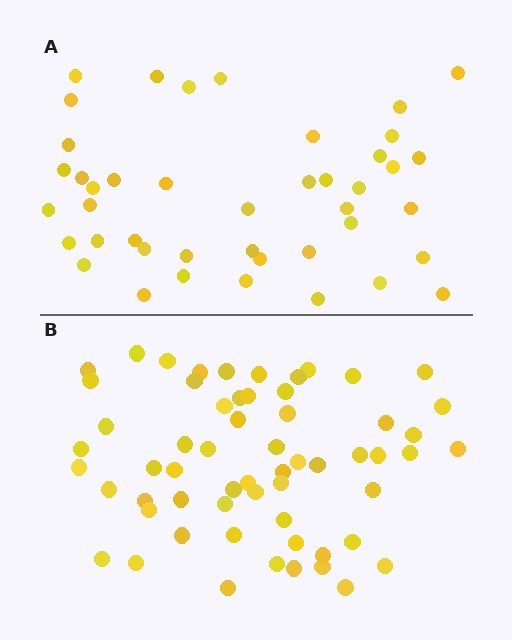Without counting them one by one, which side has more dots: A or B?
Region B (the bottom region) has more dots.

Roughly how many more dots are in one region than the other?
Region B has approximately 15 more dots than region A.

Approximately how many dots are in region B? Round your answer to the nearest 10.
About 60 dots.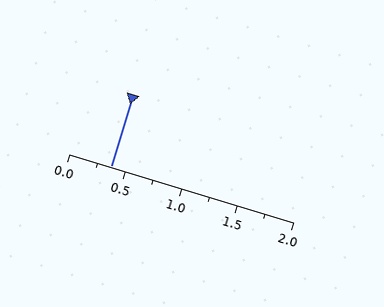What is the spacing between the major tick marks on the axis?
The major ticks are spaced 0.5 apart.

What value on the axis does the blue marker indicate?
The marker indicates approximately 0.38.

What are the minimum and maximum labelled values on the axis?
The axis runs from 0.0 to 2.0.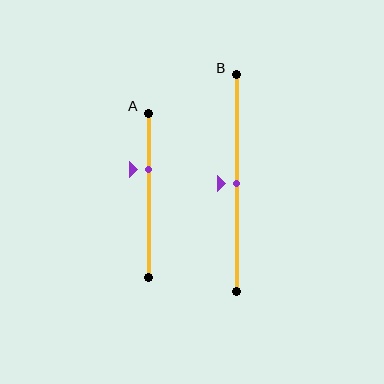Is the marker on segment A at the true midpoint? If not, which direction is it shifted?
No, the marker on segment A is shifted upward by about 16% of the segment length.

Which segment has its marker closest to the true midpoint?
Segment B has its marker closest to the true midpoint.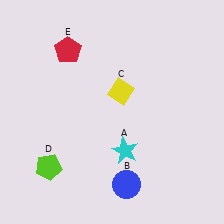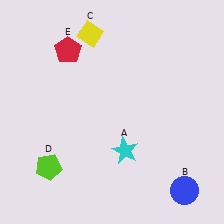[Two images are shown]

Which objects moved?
The objects that moved are: the blue circle (B), the yellow diamond (C).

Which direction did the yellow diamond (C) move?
The yellow diamond (C) moved up.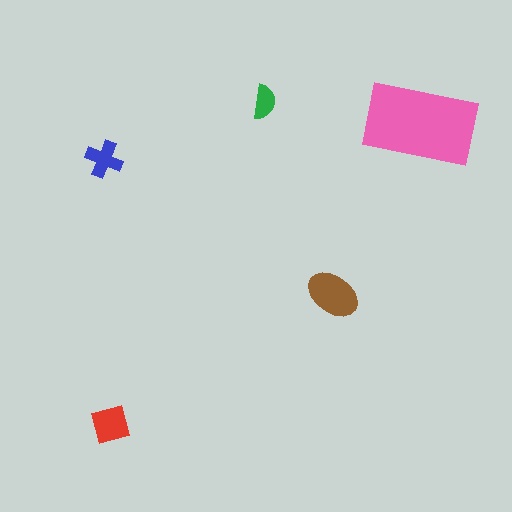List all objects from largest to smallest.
The pink rectangle, the brown ellipse, the red square, the blue cross, the green semicircle.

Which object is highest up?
The green semicircle is topmost.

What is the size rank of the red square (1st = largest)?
3rd.